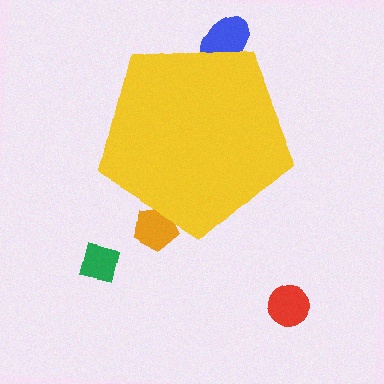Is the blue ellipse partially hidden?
Yes, the blue ellipse is partially hidden behind the yellow pentagon.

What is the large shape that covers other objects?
A yellow pentagon.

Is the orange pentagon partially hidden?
Yes, the orange pentagon is partially hidden behind the yellow pentagon.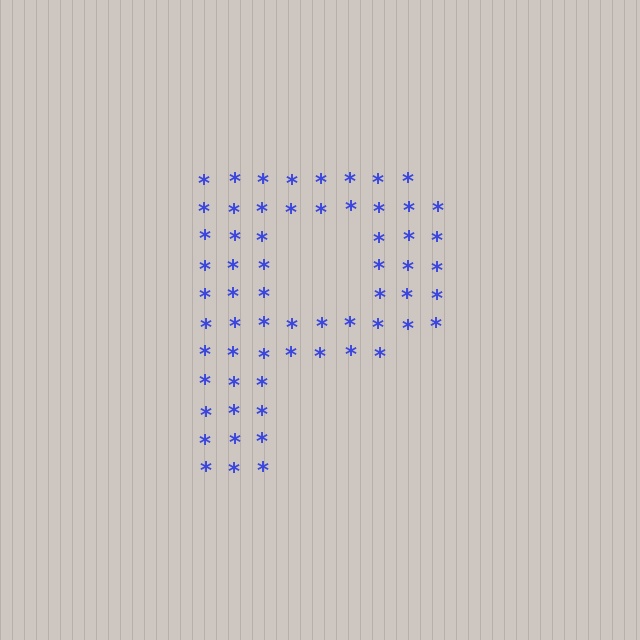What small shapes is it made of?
It is made of small asterisks.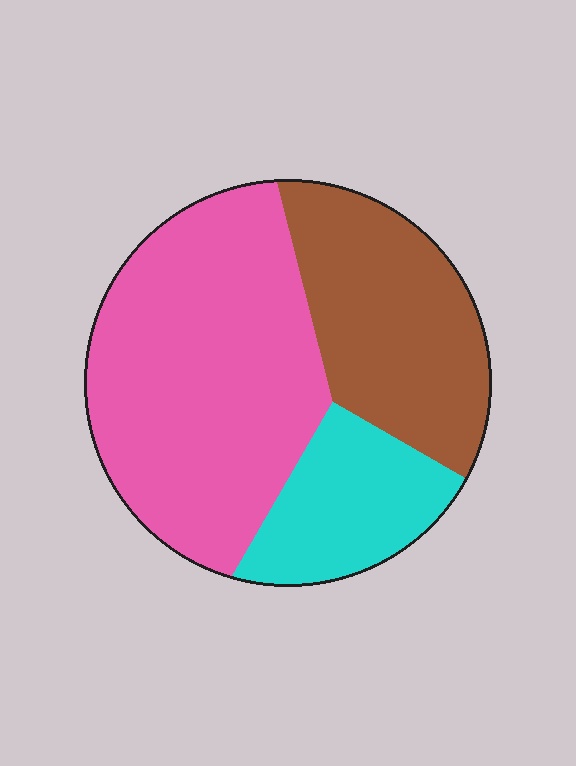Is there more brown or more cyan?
Brown.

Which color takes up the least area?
Cyan, at roughly 20%.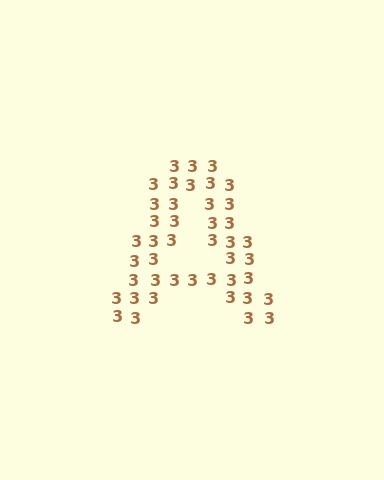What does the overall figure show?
The overall figure shows the letter A.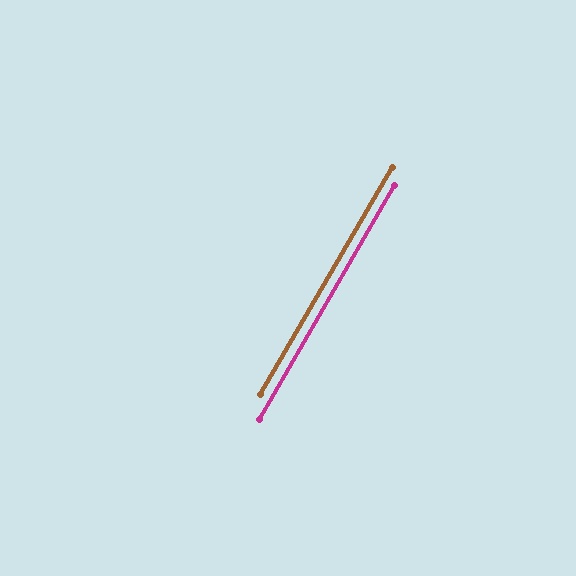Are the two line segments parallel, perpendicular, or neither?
Parallel — their directions differ by only 0.0°.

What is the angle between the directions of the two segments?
Approximately 0 degrees.